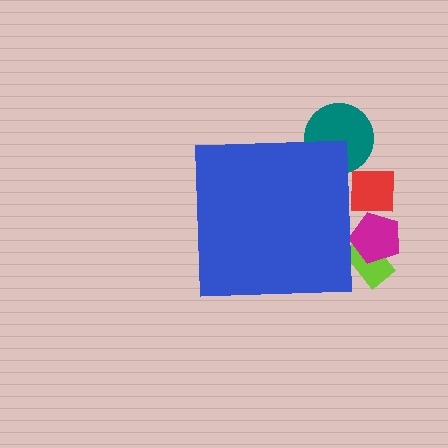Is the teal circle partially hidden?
Yes, the teal circle is partially hidden behind the blue square.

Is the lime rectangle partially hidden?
Yes, the lime rectangle is partially hidden behind the blue square.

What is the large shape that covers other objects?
A blue square.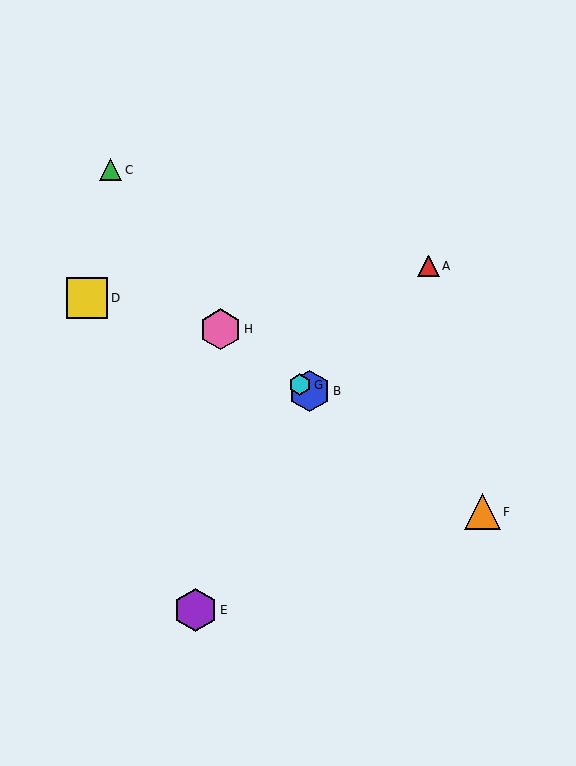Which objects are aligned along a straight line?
Objects B, F, G, H are aligned along a straight line.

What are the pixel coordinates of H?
Object H is at (221, 329).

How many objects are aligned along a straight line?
4 objects (B, F, G, H) are aligned along a straight line.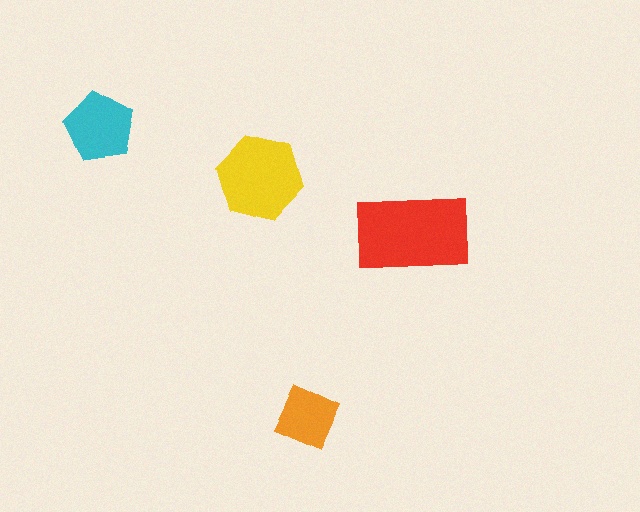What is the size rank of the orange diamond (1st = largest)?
4th.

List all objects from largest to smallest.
The red rectangle, the yellow hexagon, the cyan pentagon, the orange diamond.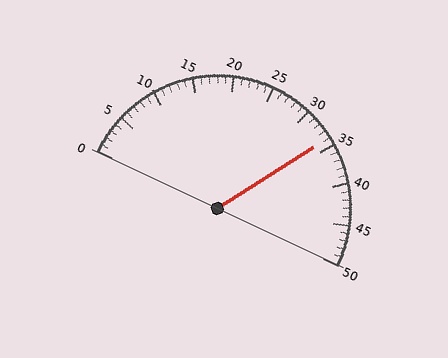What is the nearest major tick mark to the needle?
The nearest major tick mark is 35.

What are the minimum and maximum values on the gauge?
The gauge ranges from 0 to 50.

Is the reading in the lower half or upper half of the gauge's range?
The reading is in the upper half of the range (0 to 50).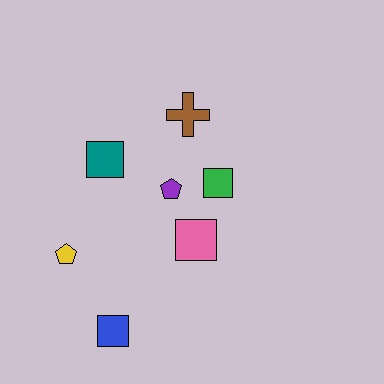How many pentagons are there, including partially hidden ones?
There are 2 pentagons.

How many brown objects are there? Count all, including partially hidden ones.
There is 1 brown object.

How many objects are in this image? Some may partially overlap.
There are 7 objects.